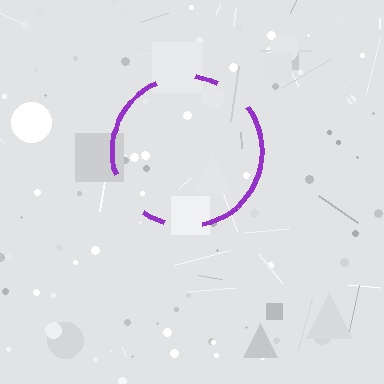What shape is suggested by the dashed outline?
The dashed outline suggests a circle.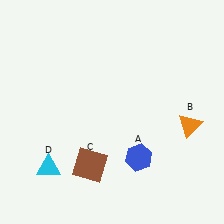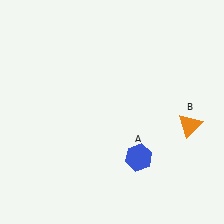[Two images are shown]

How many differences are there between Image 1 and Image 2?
There are 2 differences between the two images.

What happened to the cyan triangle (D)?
The cyan triangle (D) was removed in Image 2. It was in the bottom-left area of Image 1.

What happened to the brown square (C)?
The brown square (C) was removed in Image 2. It was in the bottom-left area of Image 1.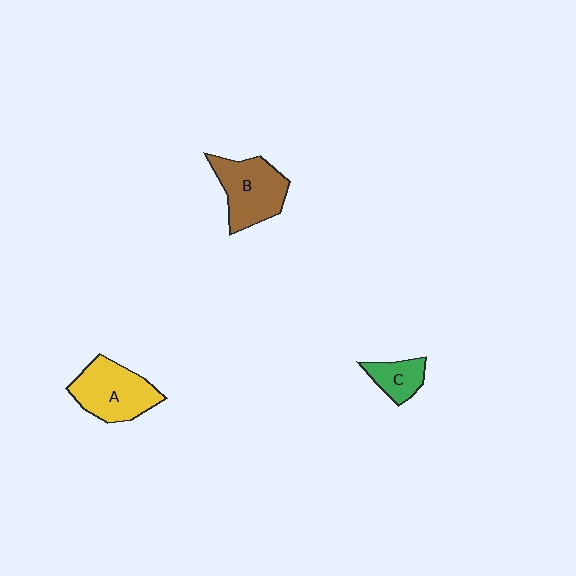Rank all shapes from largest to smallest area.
From largest to smallest: A (yellow), B (brown), C (green).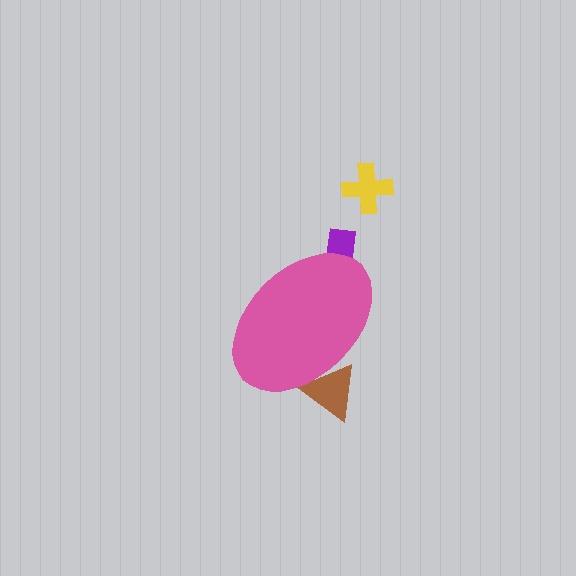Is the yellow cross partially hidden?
No, the yellow cross is fully visible.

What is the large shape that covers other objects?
A pink ellipse.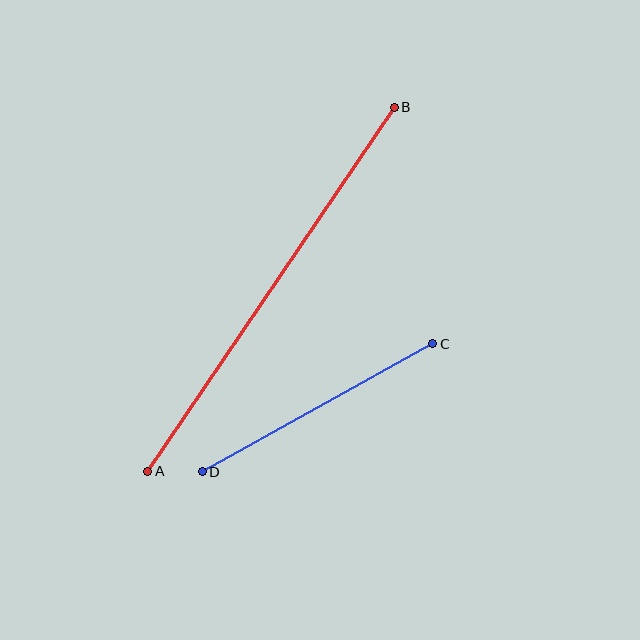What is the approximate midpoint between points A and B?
The midpoint is at approximately (271, 289) pixels.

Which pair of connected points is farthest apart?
Points A and B are farthest apart.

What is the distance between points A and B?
The distance is approximately 440 pixels.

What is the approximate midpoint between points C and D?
The midpoint is at approximately (318, 408) pixels.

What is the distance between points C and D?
The distance is approximately 264 pixels.